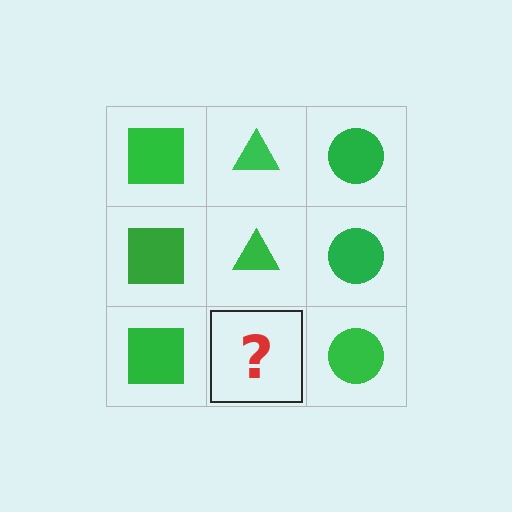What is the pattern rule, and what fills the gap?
The rule is that each column has a consistent shape. The gap should be filled with a green triangle.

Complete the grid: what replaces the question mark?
The question mark should be replaced with a green triangle.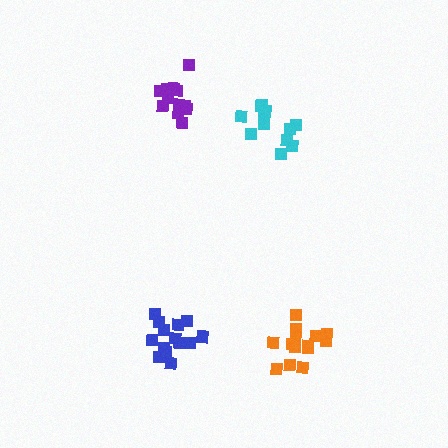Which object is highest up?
The purple cluster is topmost.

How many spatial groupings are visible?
There are 4 spatial groupings.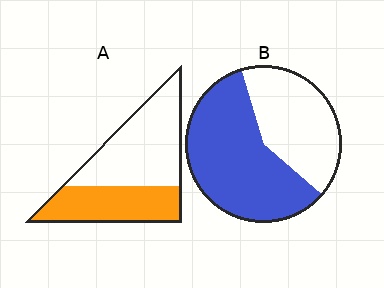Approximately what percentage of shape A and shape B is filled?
A is approximately 40% and B is approximately 60%.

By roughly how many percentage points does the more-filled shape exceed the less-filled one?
By roughly 20 percentage points (B over A).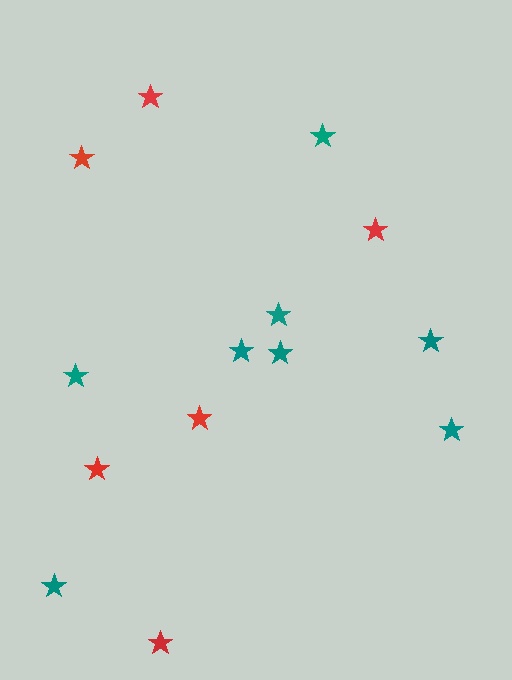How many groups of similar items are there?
There are 2 groups: one group of red stars (6) and one group of teal stars (8).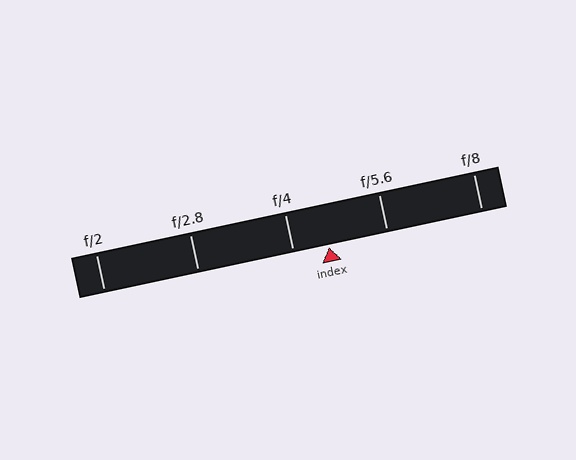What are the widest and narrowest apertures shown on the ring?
The widest aperture shown is f/2 and the narrowest is f/8.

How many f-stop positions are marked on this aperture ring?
There are 5 f-stop positions marked.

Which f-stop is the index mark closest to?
The index mark is closest to f/4.